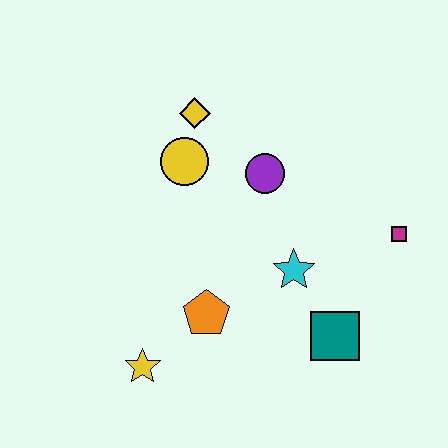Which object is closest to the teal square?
The cyan star is closest to the teal square.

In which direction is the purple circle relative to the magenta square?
The purple circle is to the left of the magenta square.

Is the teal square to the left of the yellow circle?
No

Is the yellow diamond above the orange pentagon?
Yes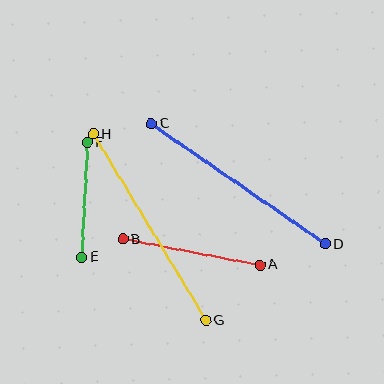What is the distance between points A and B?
The distance is approximately 140 pixels.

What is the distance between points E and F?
The distance is approximately 114 pixels.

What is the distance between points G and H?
The distance is approximately 218 pixels.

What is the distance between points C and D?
The distance is approximately 212 pixels.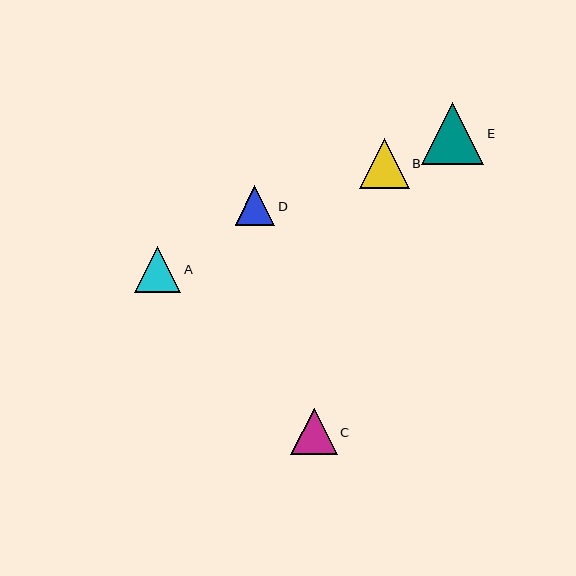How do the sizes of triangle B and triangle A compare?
Triangle B and triangle A are approximately the same size.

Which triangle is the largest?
Triangle E is the largest with a size of approximately 62 pixels.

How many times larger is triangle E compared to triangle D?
Triangle E is approximately 1.6 times the size of triangle D.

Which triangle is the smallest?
Triangle D is the smallest with a size of approximately 40 pixels.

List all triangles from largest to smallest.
From largest to smallest: E, B, C, A, D.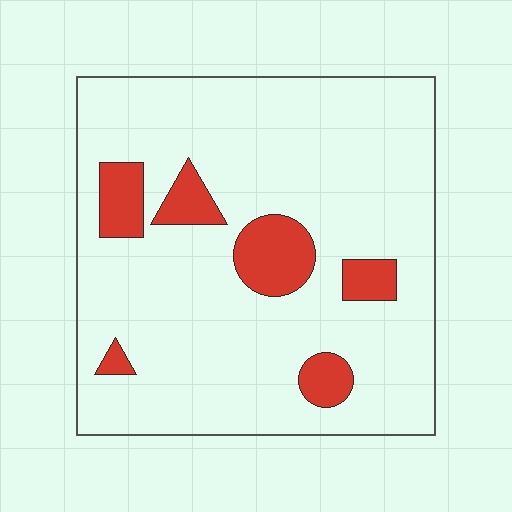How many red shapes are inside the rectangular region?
6.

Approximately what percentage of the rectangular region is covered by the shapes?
Approximately 15%.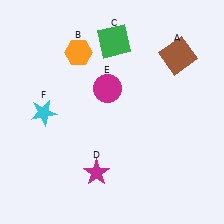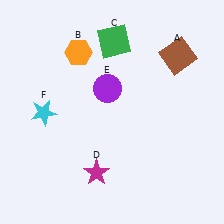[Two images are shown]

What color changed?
The circle (E) changed from magenta in Image 1 to purple in Image 2.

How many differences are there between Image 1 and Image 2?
There is 1 difference between the two images.